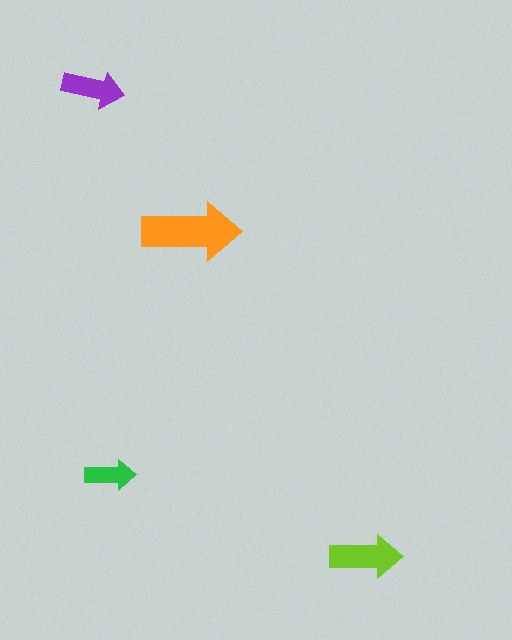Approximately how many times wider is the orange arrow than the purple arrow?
About 1.5 times wider.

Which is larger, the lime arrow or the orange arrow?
The orange one.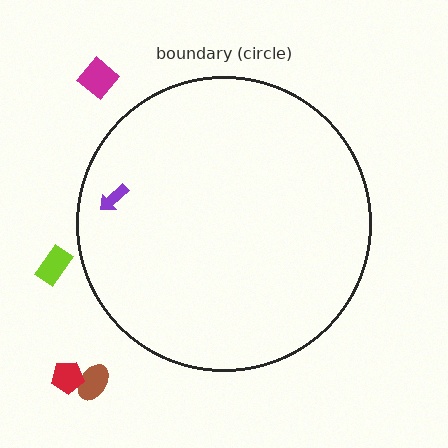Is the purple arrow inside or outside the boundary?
Inside.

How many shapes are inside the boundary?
1 inside, 4 outside.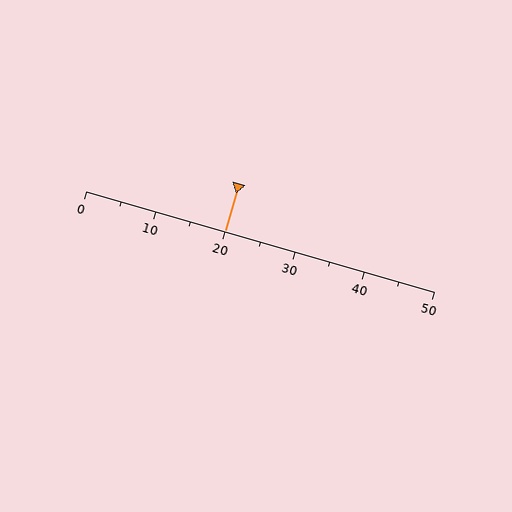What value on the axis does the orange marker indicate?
The marker indicates approximately 20.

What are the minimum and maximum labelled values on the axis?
The axis runs from 0 to 50.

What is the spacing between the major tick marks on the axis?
The major ticks are spaced 10 apart.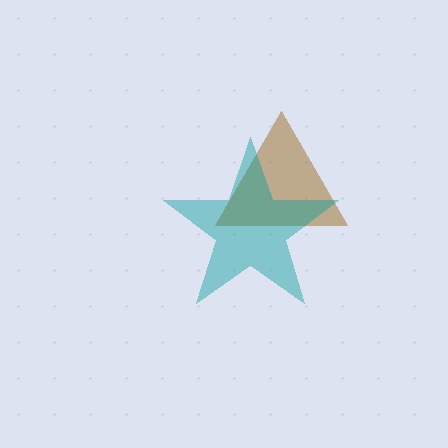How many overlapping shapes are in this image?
There are 2 overlapping shapes in the image.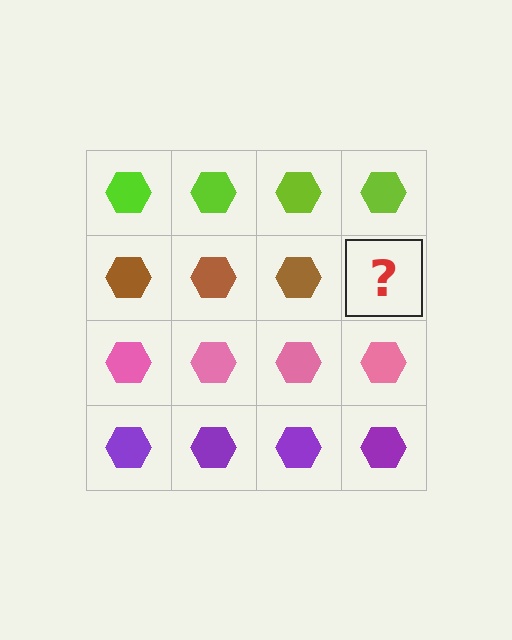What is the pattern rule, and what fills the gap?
The rule is that each row has a consistent color. The gap should be filled with a brown hexagon.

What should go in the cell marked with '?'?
The missing cell should contain a brown hexagon.